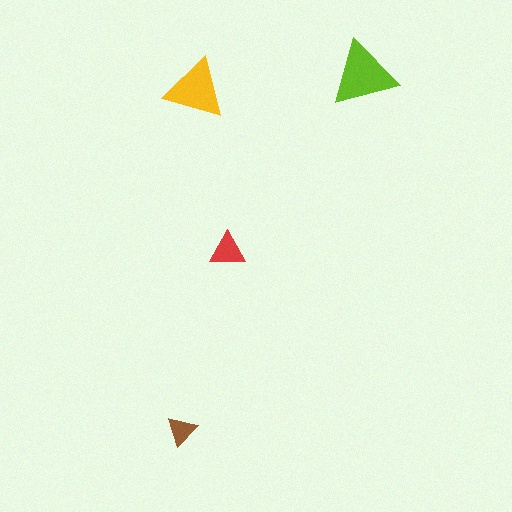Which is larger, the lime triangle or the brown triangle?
The lime one.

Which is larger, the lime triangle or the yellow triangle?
The lime one.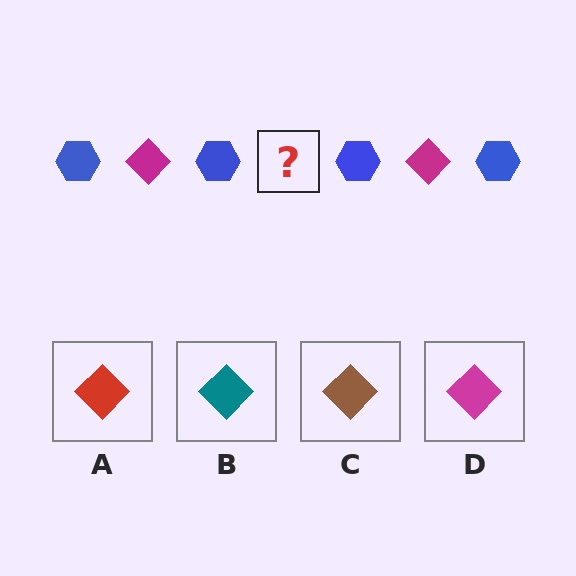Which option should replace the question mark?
Option D.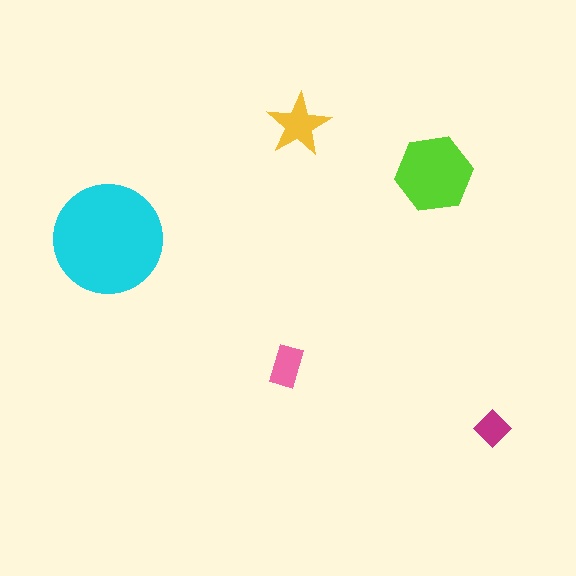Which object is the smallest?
The magenta diamond.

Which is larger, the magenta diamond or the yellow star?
The yellow star.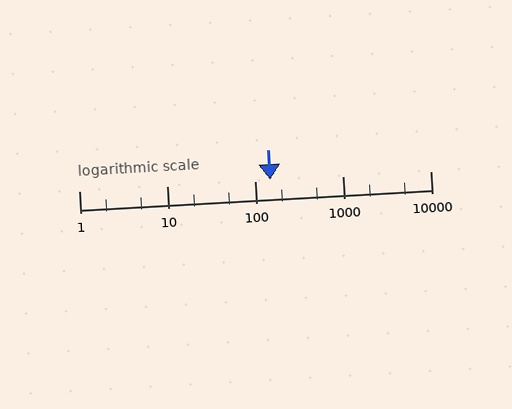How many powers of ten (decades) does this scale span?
The scale spans 4 decades, from 1 to 10000.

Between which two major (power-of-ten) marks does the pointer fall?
The pointer is between 100 and 1000.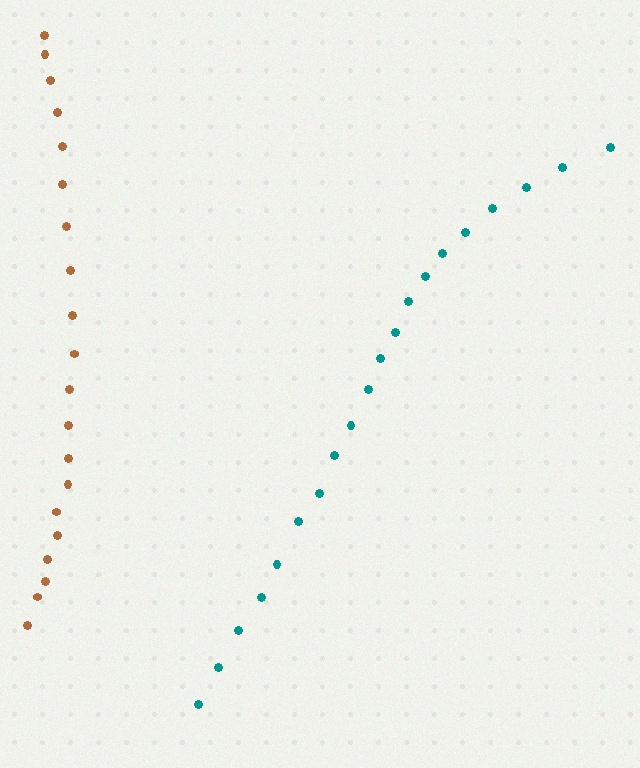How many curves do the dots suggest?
There are 2 distinct paths.